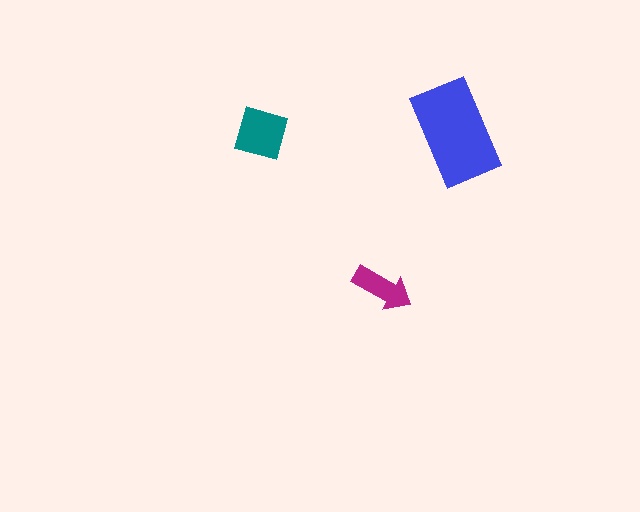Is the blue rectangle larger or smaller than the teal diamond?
Larger.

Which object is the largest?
The blue rectangle.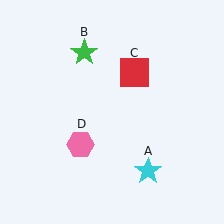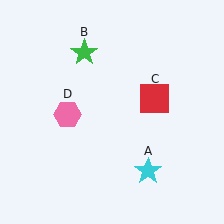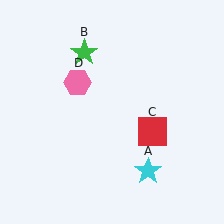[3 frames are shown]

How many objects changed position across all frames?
2 objects changed position: red square (object C), pink hexagon (object D).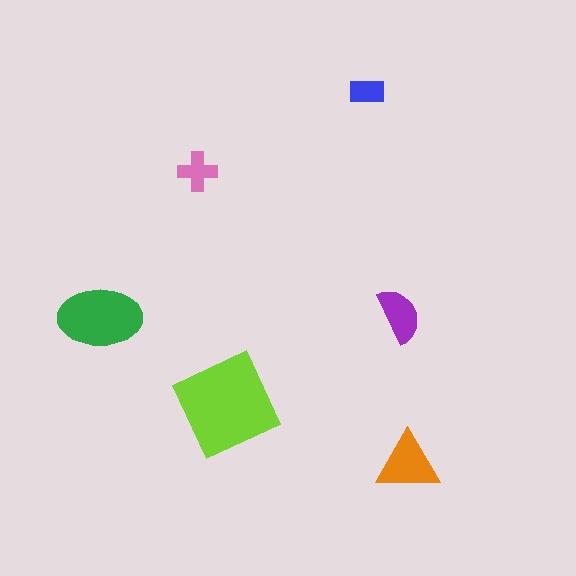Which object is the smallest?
The blue rectangle.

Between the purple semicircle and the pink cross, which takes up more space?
The purple semicircle.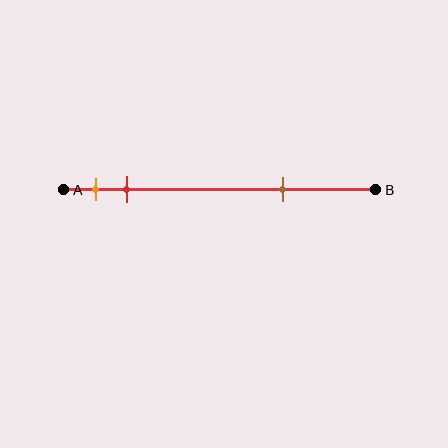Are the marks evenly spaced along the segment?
No, the marks are not evenly spaced.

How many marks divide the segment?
There are 3 marks dividing the segment.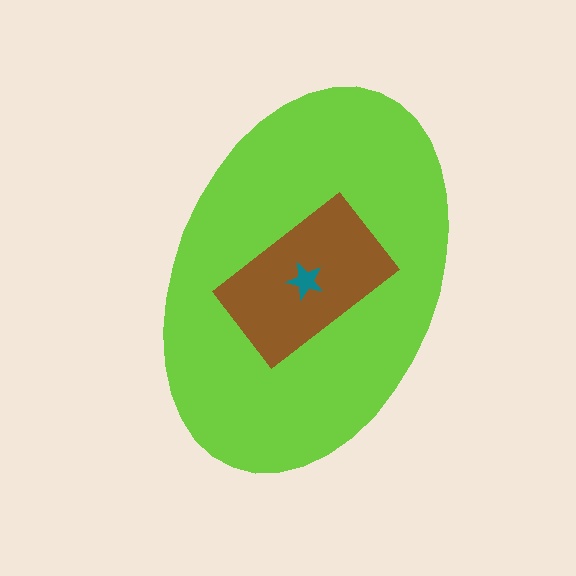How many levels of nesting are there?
3.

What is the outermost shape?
The lime ellipse.